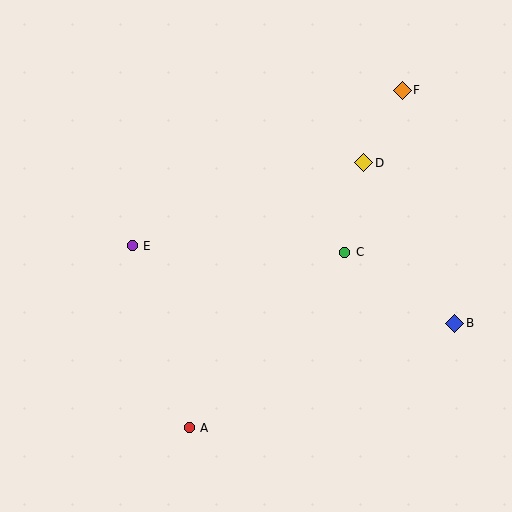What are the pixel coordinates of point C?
Point C is at (345, 252).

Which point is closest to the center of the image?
Point C at (345, 252) is closest to the center.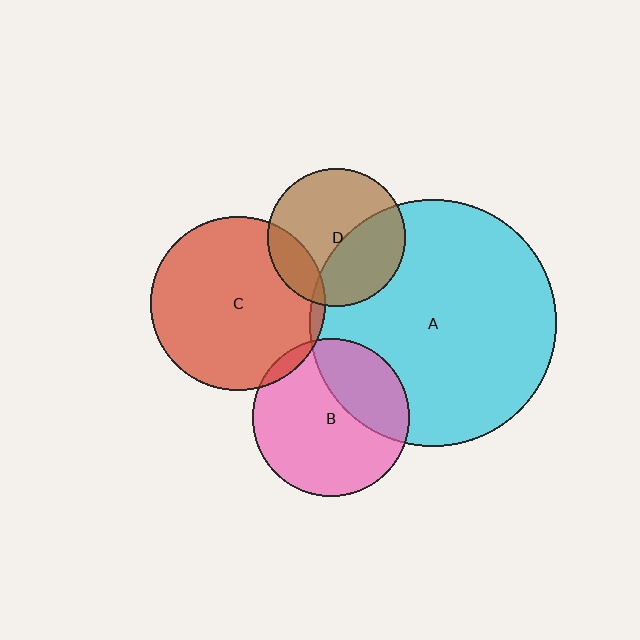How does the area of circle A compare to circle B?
Approximately 2.5 times.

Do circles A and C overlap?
Yes.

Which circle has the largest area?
Circle A (cyan).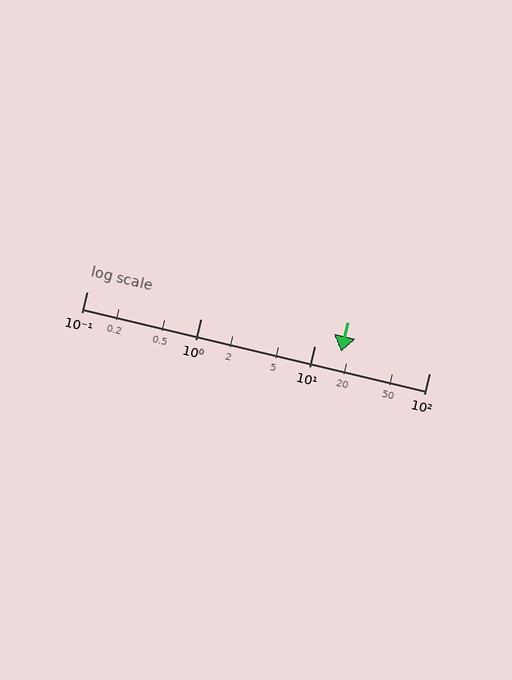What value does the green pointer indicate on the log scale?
The pointer indicates approximately 17.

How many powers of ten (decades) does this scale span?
The scale spans 3 decades, from 0.1 to 100.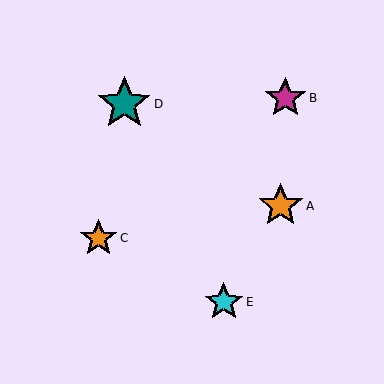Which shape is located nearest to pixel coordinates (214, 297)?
The cyan star (labeled E) at (224, 302) is nearest to that location.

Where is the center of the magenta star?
The center of the magenta star is at (285, 98).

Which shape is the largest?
The teal star (labeled D) is the largest.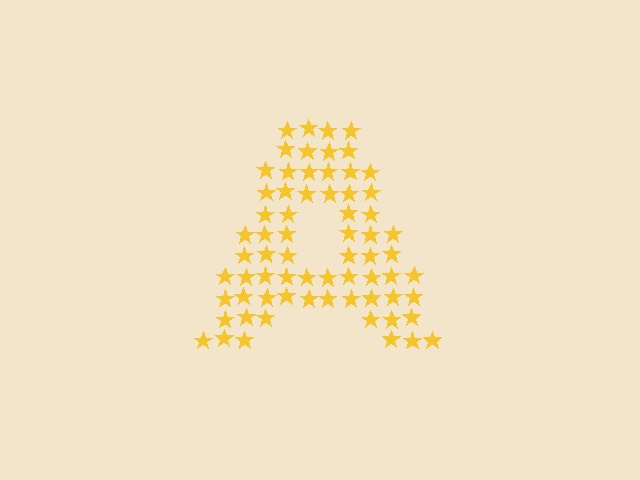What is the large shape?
The large shape is the letter A.